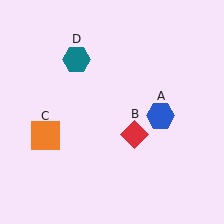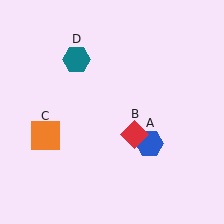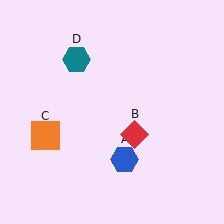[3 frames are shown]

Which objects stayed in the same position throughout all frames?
Red diamond (object B) and orange square (object C) and teal hexagon (object D) remained stationary.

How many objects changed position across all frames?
1 object changed position: blue hexagon (object A).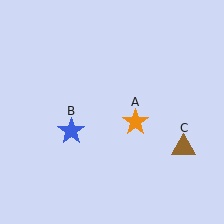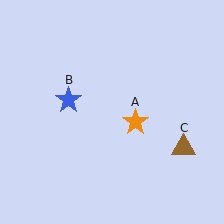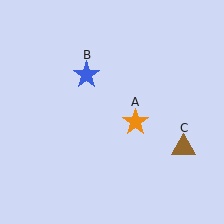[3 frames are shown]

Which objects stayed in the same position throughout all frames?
Orange star (object A) and brown triangle (object C) remained stationary.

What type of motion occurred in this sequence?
The blue star (object B) rotated clockwise around the center of the scene.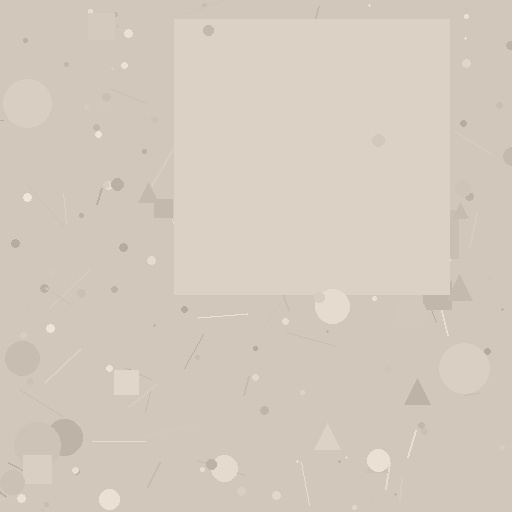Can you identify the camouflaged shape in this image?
The camouflaged shape is a square.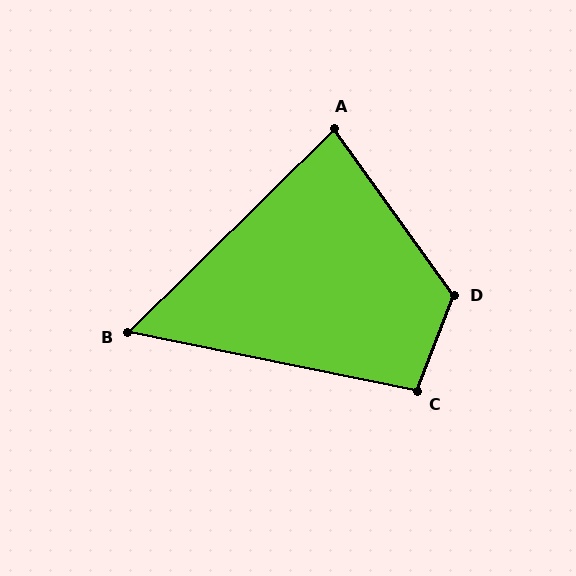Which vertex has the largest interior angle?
D, at approximately 124 degrees.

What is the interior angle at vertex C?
Approximately 99 degrees (obtuse).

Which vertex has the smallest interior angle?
B, at approximately 56 degrees.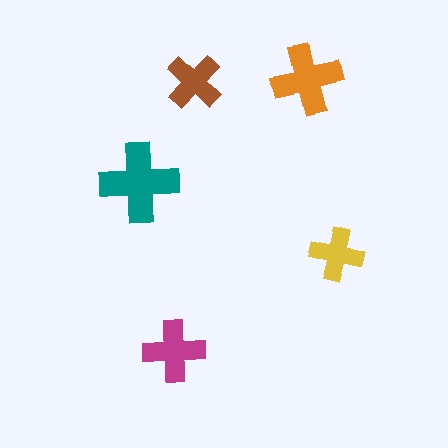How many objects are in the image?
There are 5 objects in the image.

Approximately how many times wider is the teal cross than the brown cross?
About 1.5 times wider.